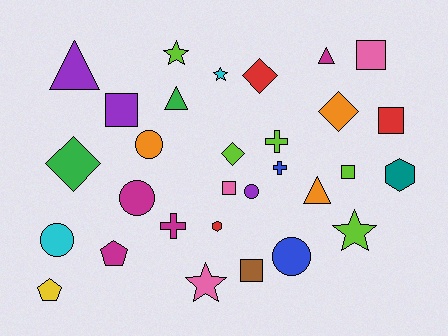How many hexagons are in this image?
There are 2 hexagons.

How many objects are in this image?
There are 30 objects.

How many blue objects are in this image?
There are 2 blue objects.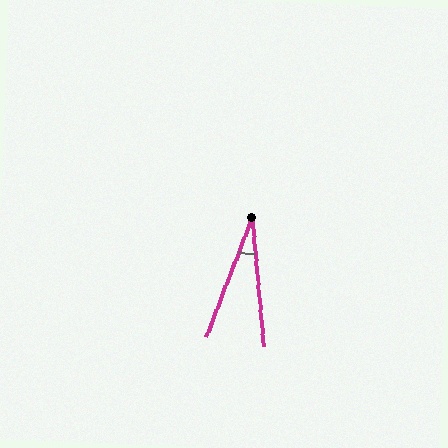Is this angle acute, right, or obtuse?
It is acute.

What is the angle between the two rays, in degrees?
Approximately 26 degrees.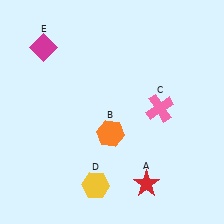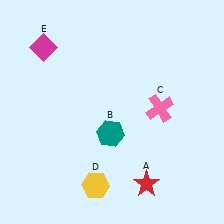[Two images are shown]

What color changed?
The hexagon (B) changed from orange in Image 1 to teal in Image 2.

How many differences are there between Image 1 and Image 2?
There is 1 difference between the two images.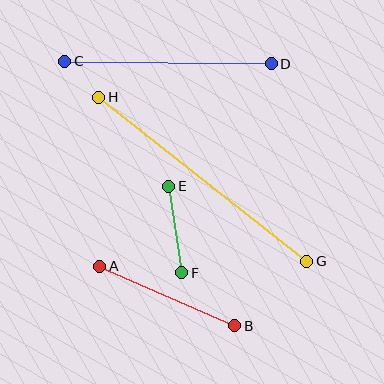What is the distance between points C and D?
The distance is approximately 206 pixels.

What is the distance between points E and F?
The distance is approximately 88 pixels.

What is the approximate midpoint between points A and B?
The midpoint is at approximately (167, 296) pixels.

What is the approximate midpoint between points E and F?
The midpoint is at approximately (175, 230) pixels.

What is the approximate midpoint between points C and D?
The midpoint is at approximately (168, 63) pixels.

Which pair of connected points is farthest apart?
Points G and H are farthest apart.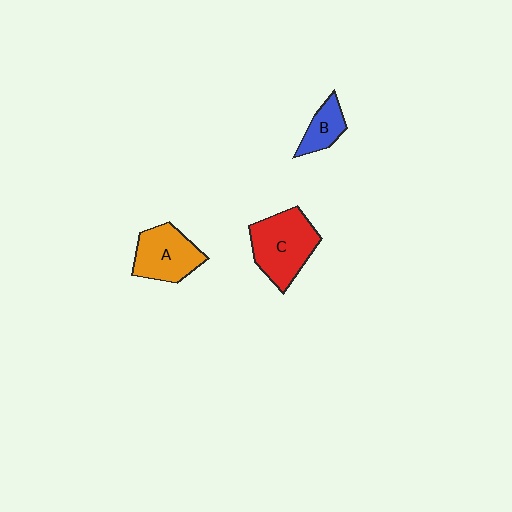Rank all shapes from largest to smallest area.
From largest to smallest: C (red), A (orange), B (blue).